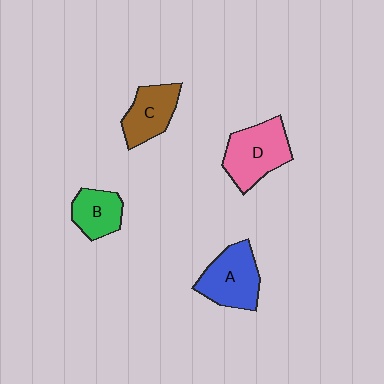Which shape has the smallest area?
Shape B (green).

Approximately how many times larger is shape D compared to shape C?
Approximately 1.3 times.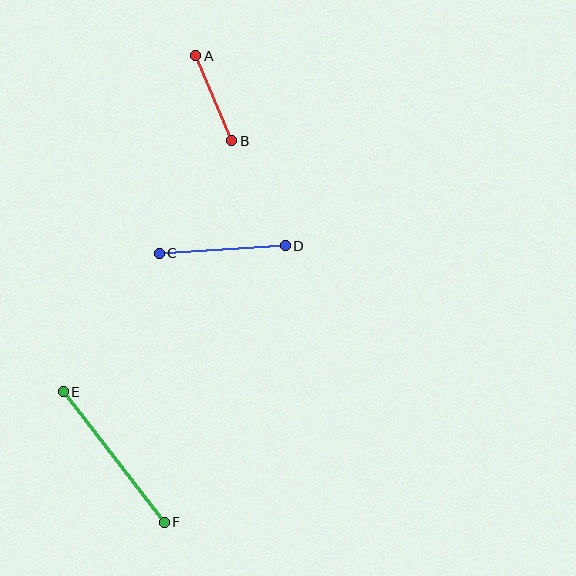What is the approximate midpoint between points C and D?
The midpoint is at approximately (222, 249) pixels.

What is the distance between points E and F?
The distance is approximately 165 pixels.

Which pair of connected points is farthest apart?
Points E and F are farthest apart.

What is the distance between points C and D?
The distance is approximately 126 pixels.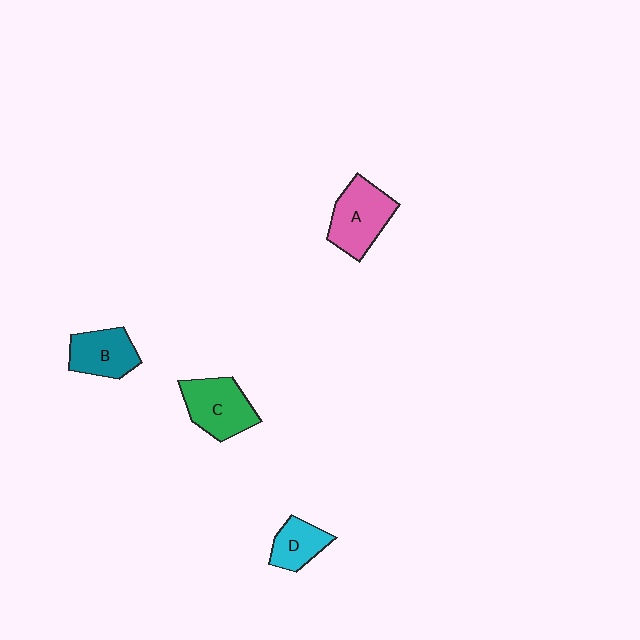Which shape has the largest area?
Shape A (pink).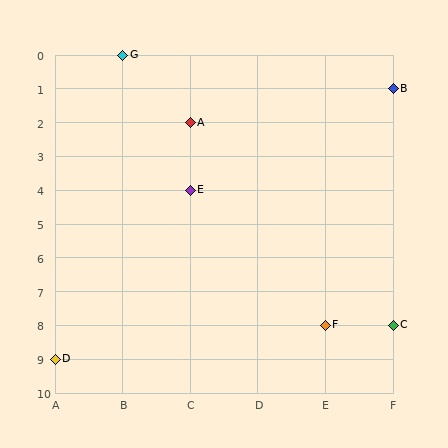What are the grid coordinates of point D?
Point D is at grid coordinates (A, 9).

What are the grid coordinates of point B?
Point B is at grid coordinates (F, 1).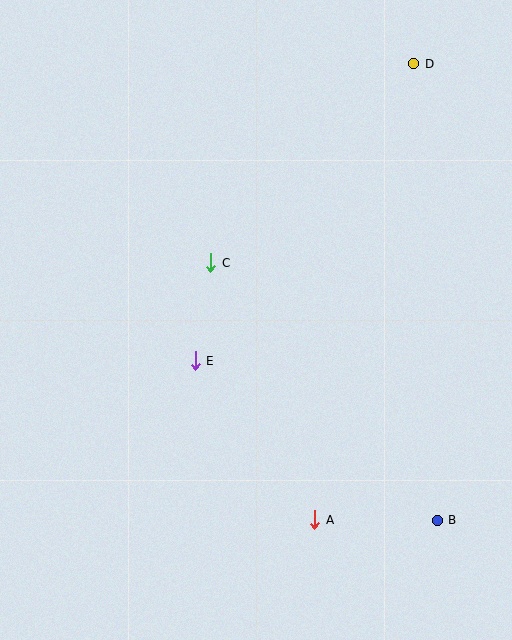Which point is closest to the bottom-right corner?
Point B is closest to the bottom-right corner.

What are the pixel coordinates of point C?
Point C is at (211, 263).